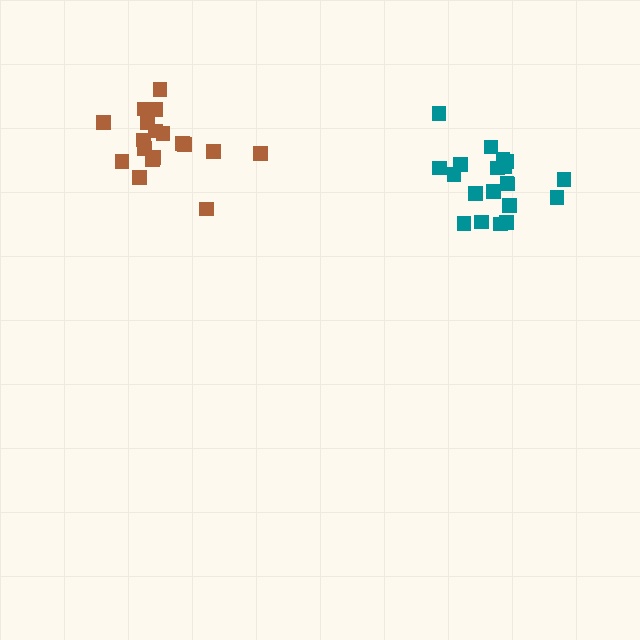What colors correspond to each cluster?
The clusters are colored: brown, teal.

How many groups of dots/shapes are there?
There are 2 groups.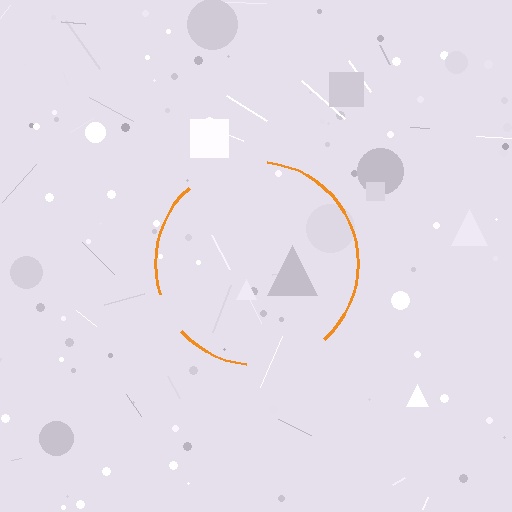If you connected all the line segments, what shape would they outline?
They would outline a circle.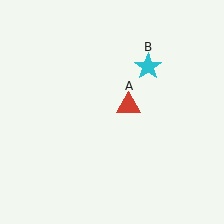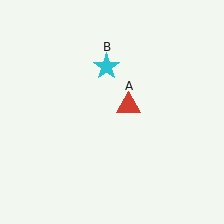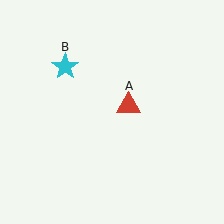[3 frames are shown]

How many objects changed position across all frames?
1 object changed position: cyan star (object B).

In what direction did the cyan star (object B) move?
The cyan star (object B) moved left.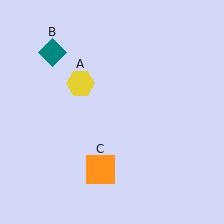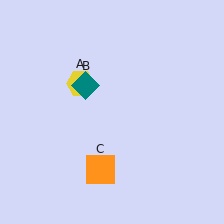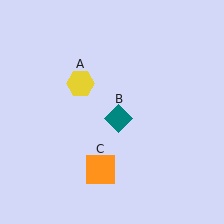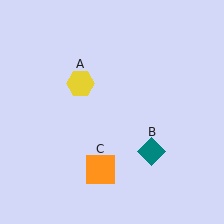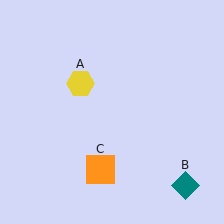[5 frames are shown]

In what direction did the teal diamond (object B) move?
The teal diamond (object B) moved down and to the right.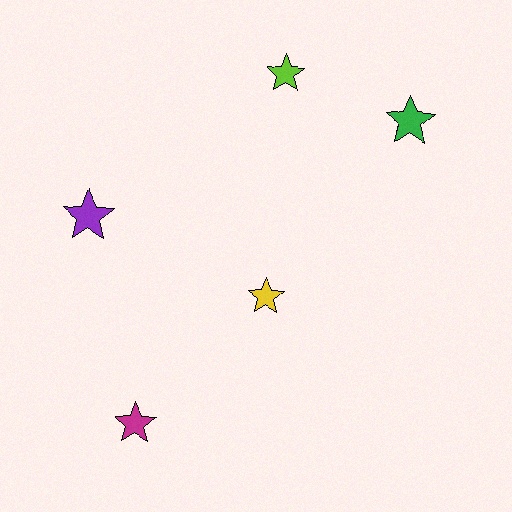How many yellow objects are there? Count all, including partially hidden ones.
There is 1 yellow object.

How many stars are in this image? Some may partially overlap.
There are 5 stars.